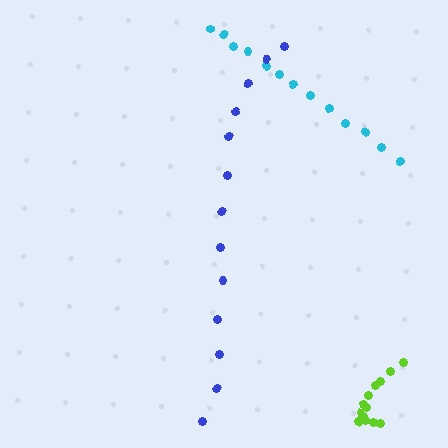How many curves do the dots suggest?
There are 3 distinct paths.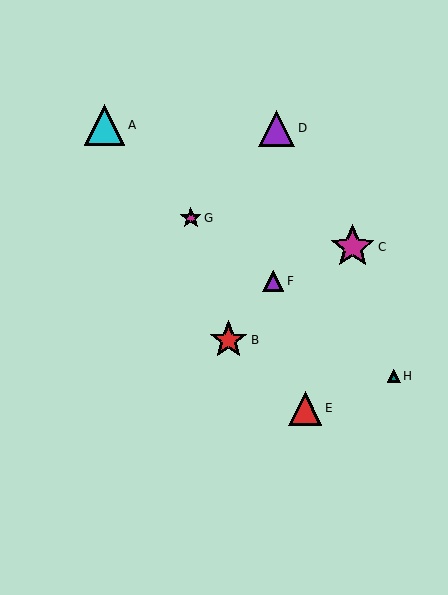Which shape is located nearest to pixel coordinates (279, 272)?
The purple triangle (labeled F) at (273, 281) is nearest to that location.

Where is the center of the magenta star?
The center of the magenta star is at (353, 247).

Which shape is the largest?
The magenta star (labeled C) is the largest.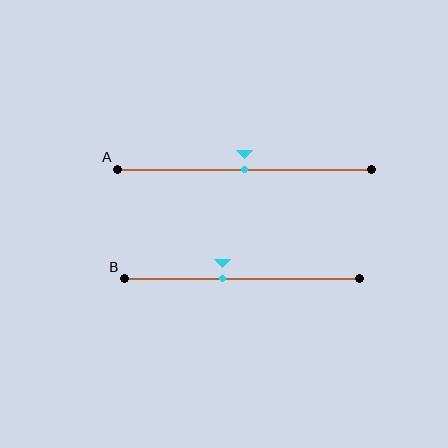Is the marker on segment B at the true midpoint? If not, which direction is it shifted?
No, the marker on segment B is shifted to the left by about 8% of the segment length.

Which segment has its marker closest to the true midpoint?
Segment A has its marker closest to the true midpoint.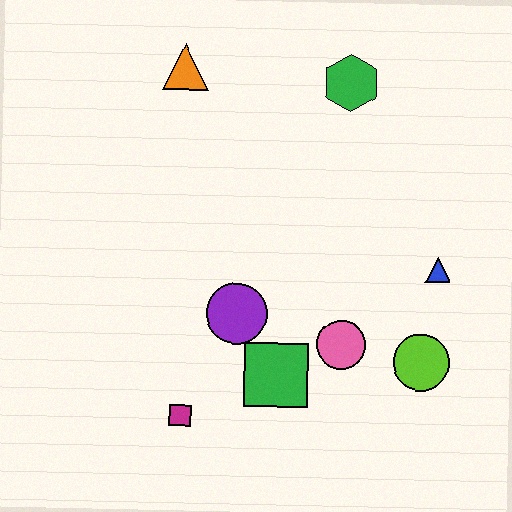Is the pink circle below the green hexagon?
Yes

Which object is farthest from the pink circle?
The orange triangle is farthest from the pink circle.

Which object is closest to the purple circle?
The green square is closest to the purple circle.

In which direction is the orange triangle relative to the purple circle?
The orange triangle is above the purple circle.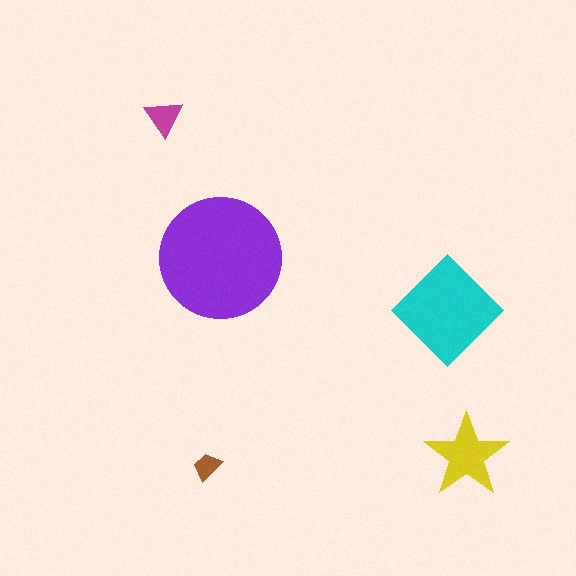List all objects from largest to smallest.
The purple circle, the cyan diamond, the yellow star, the magenta triangle, the brown trapezoid.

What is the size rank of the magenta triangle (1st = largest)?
4th.